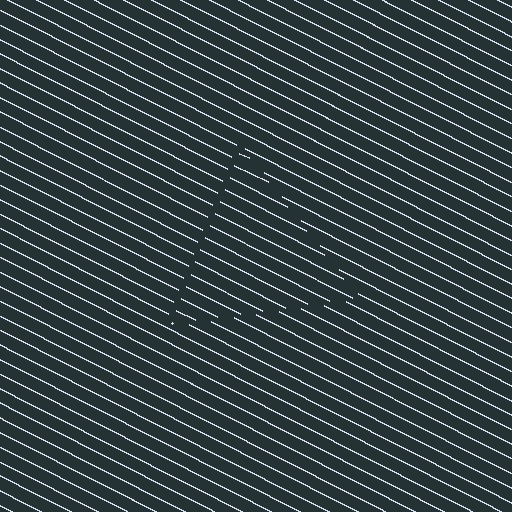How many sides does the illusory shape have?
3 sides — the line-ends trace a triangle.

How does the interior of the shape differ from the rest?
The interior of the shape contains the same grating, shifted by half a period — the contour is defined by the phase discontinuity where line-ends from the inner and outer gratings abut.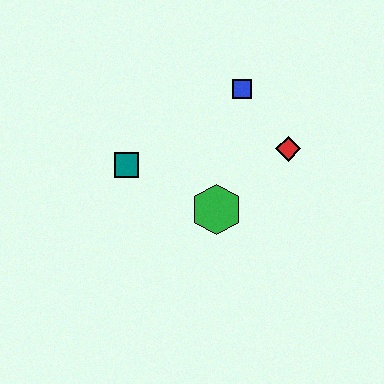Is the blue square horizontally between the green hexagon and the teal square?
No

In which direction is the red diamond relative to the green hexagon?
The red diamond is to the right of the green hexagon.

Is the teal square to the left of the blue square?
Yes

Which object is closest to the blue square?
The red diamond is closest to the blue square.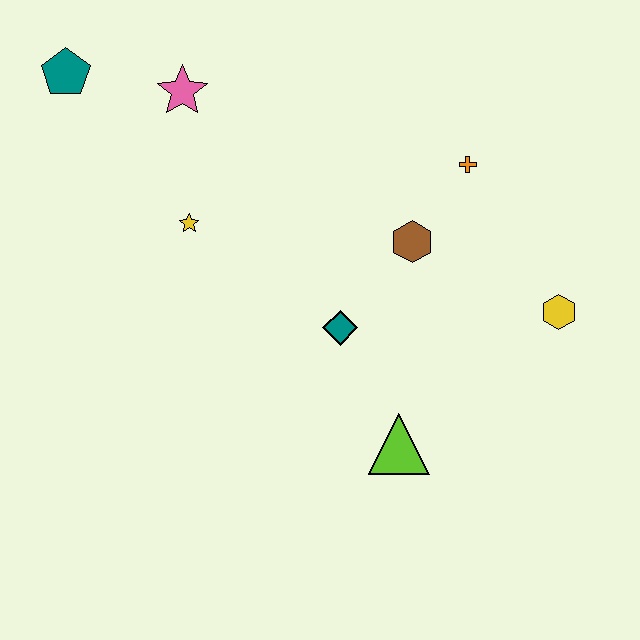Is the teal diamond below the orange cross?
Yes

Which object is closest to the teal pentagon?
The pink star is closest to the teal pentagon.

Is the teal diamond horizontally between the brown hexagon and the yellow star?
Yes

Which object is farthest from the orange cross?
The teal pentagon is farthest from the orange cross.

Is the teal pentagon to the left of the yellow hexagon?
Yes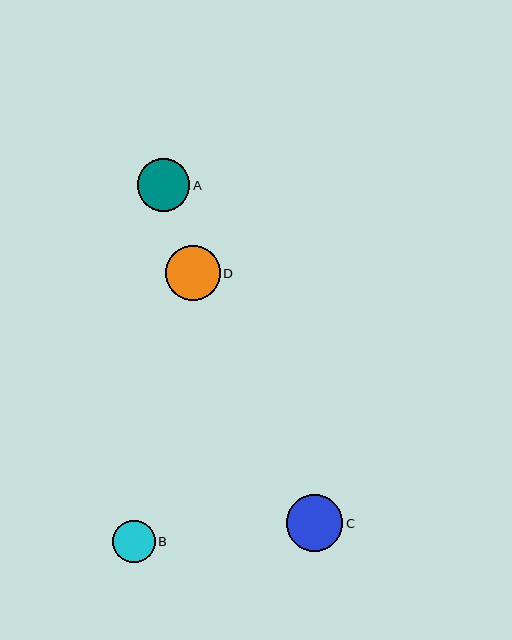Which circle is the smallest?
Circle B is the smallest with a size of approximately 42 pixels.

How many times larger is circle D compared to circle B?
Circle D is approximately 1.3 times the size of circle B.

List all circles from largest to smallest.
From largest to smallest: C, D, A, B.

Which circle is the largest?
Circle C is the largest with a size of approximately 56 pixels.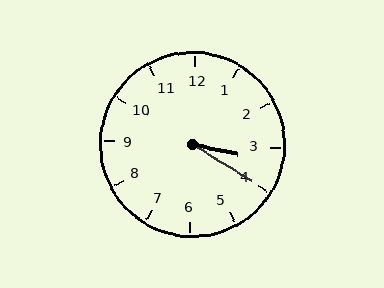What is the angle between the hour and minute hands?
Approximately 20 degrees.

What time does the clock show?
3:20.